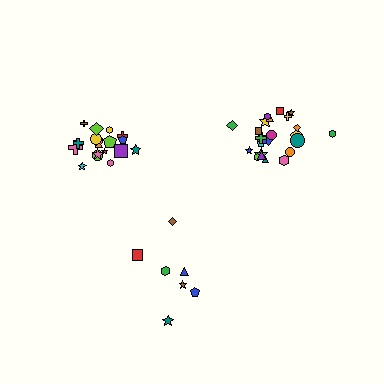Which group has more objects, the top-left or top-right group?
The top-right group.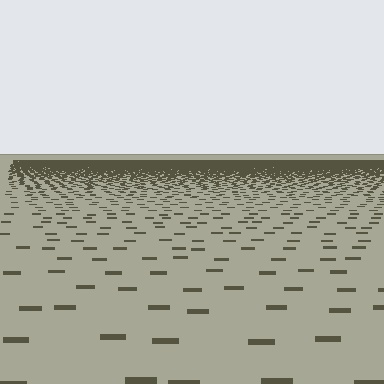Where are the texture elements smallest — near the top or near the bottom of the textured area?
Near the top.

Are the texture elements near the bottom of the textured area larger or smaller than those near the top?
Larger. Near the bottom, elements are closer to the viewer and appear at a bigger on-screen size.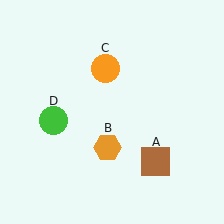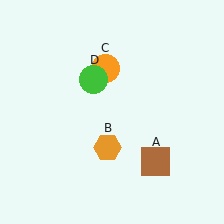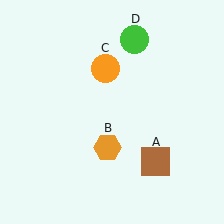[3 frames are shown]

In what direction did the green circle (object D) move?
The green circle (object D) moved up and to the right.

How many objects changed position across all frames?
1 object changed position: green circle (object D).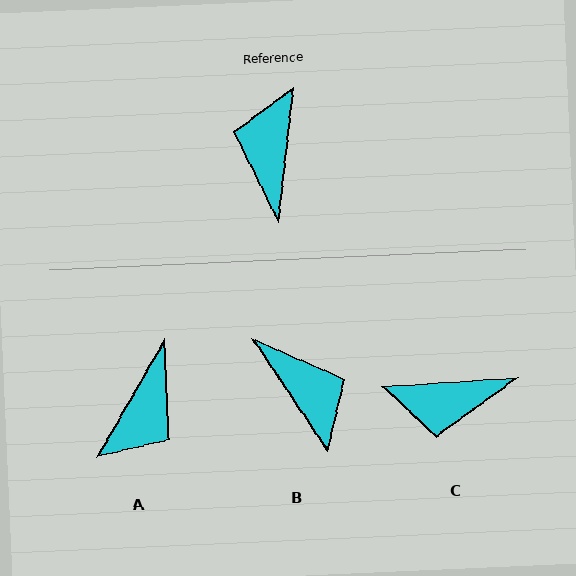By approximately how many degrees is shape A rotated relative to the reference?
Approximately 156 degrees counter-clockwise.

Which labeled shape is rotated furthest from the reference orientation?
A, about 156 degrees away.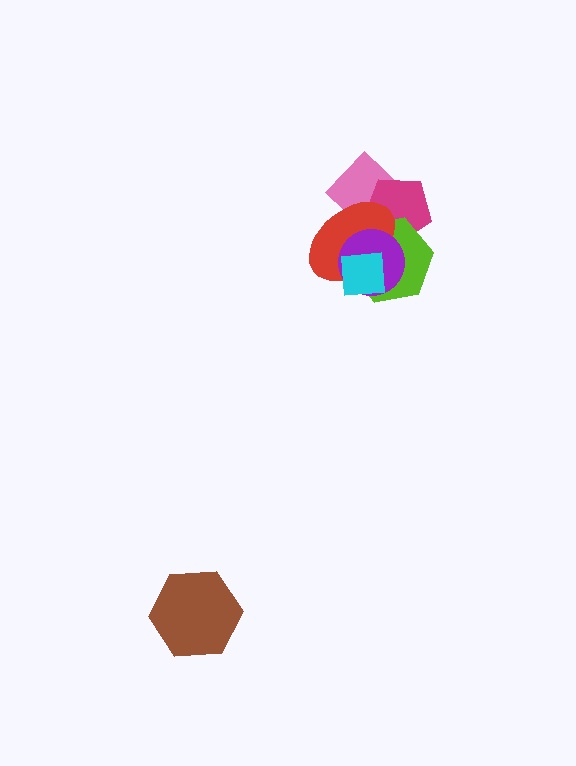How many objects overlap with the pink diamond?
3 objects overlap with the pink diamond.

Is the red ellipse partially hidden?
Yes, it is partially covered by another shape.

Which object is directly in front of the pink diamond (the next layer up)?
The magenta pentagon is directly in front of the pink diamond.